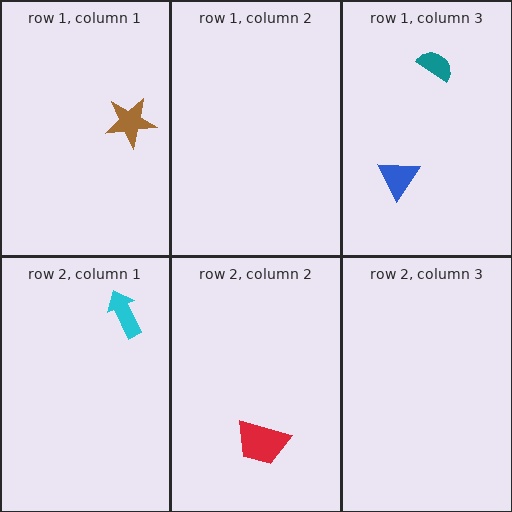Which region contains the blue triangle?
The row 1, column 3 region.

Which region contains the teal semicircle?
The row 1, column 3 region.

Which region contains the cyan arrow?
The row 2, column 1 region.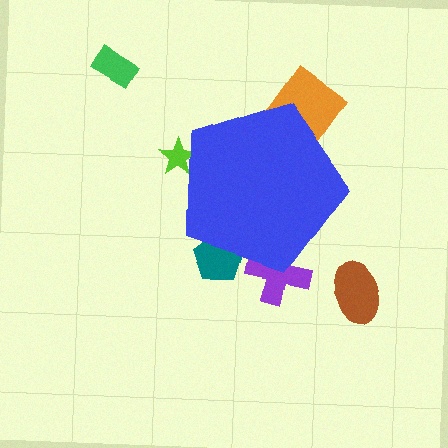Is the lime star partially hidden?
Yes, the lime star is partially hidden behind the blue pentagon.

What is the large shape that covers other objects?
A blue pentagon.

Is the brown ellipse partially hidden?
No, the brown ellipse is fully visible.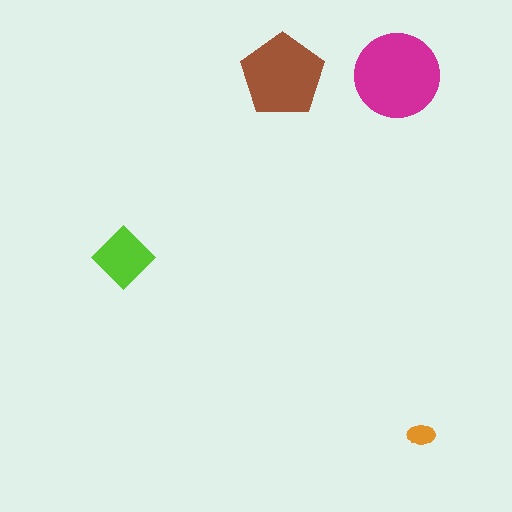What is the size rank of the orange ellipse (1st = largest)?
4th.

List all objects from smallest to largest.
The orange ellipse, the lime diamond, the brown pentagon, the magenta circle.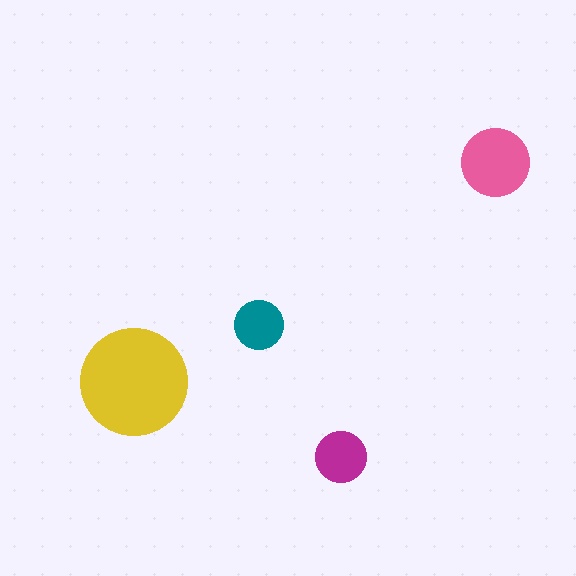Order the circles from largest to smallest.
the yellow one, the pink one, the magenta one, the teal one.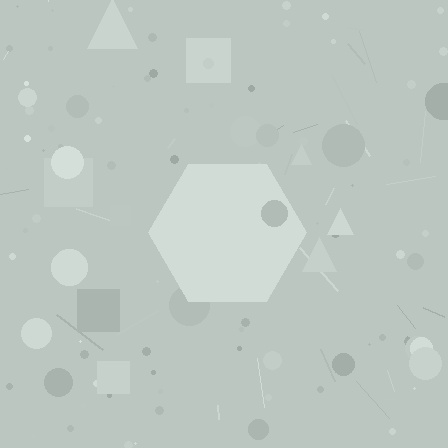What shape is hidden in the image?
A hexagon is hidden in the image.